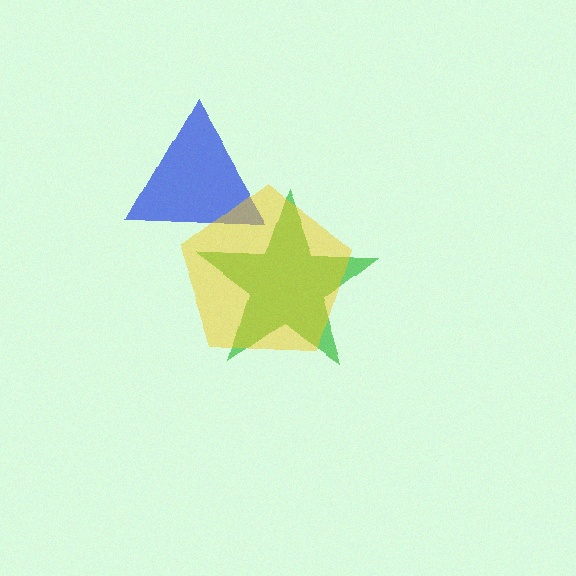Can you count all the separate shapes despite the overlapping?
Yes, there are 3 separate shapes.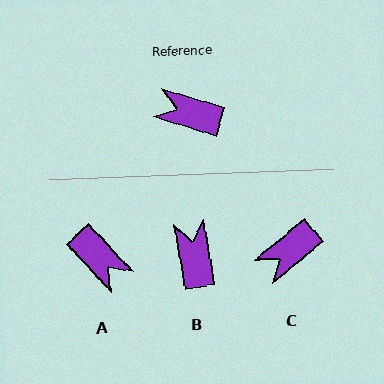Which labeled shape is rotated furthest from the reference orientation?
A, about 149 degrees away.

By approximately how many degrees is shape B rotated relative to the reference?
Approximately 64 degrees clockwise.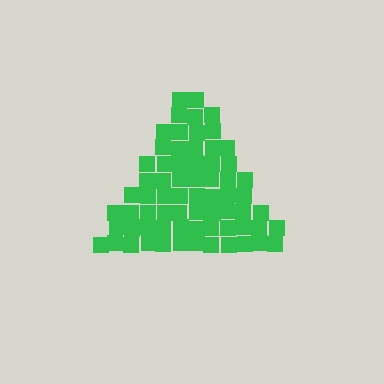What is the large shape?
The large shape is a triangle.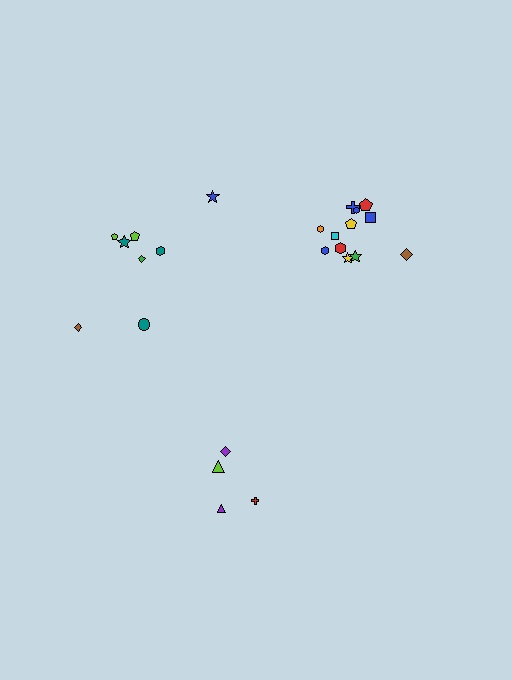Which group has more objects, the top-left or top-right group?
The top-right group.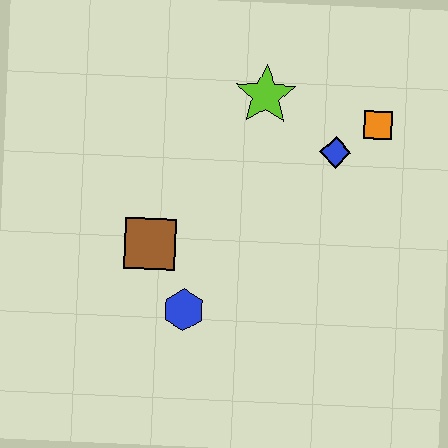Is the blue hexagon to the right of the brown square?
Yes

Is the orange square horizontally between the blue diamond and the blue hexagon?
No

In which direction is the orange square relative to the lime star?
The orange square is to the right of the lime star.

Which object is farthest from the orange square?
The blue hexagon is farthest from the orange square.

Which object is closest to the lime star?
The blue diamond is closest to the lime star.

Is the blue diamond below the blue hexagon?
No